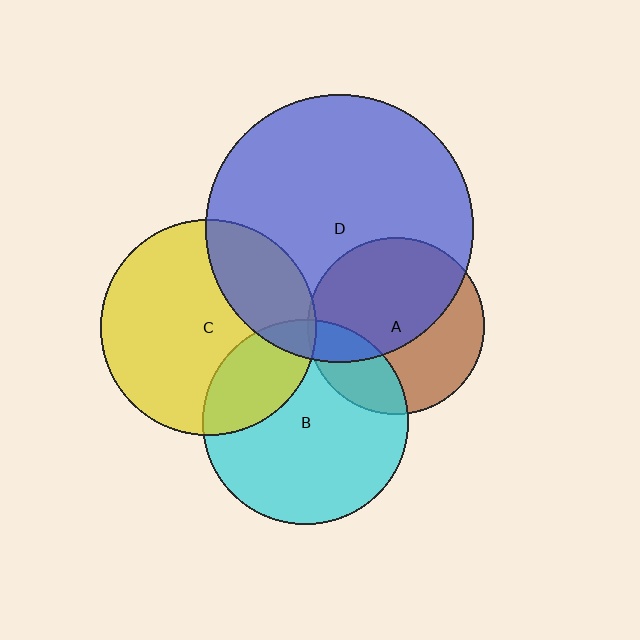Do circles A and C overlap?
Yes.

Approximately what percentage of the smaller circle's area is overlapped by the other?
Approximately 5%.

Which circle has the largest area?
Circle D (blue).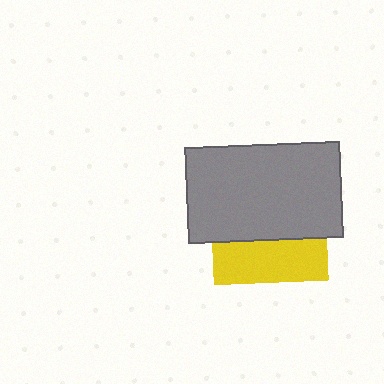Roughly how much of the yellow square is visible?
A small part of it is visible (roughly 37%).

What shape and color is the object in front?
The object in front is a gray rectangle.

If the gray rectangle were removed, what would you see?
You would see the complete yellow square.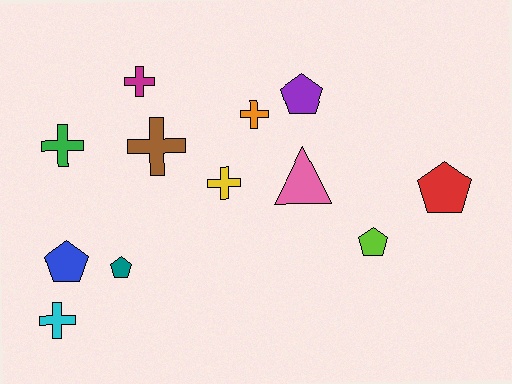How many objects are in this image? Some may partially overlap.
There are 12 objects.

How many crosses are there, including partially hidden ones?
There are 6 crosses.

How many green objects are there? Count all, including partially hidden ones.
There is 1 green object.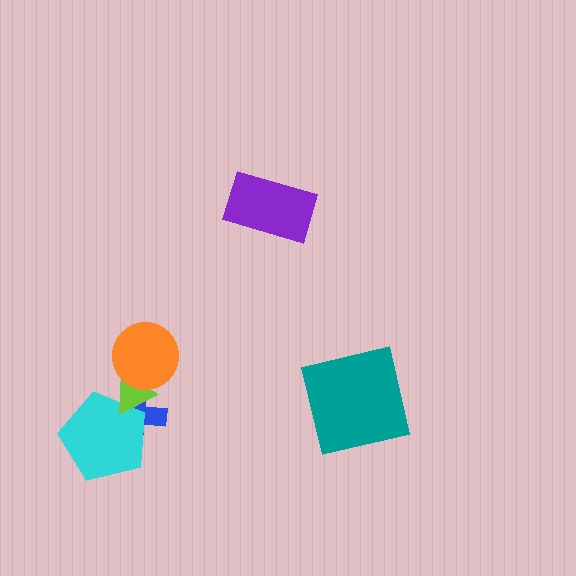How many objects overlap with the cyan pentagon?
2 objects overlap with the cyan pentagon.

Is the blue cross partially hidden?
Yes, it is partially covered by another shape.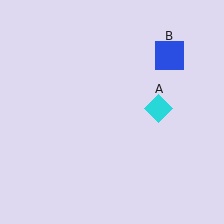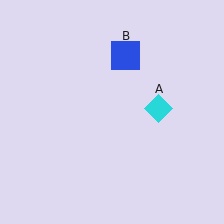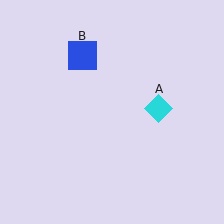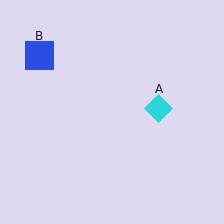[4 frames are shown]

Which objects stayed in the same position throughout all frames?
Cyan diamond (object A) remained stationary.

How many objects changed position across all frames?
1 object changed position: blue square (object B).